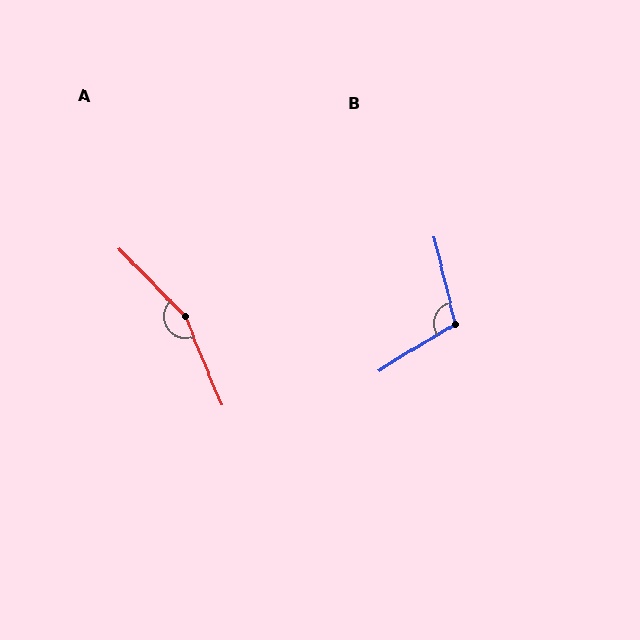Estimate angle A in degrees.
Approximately 158 degrees.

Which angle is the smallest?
B, at approximately 107 degrees.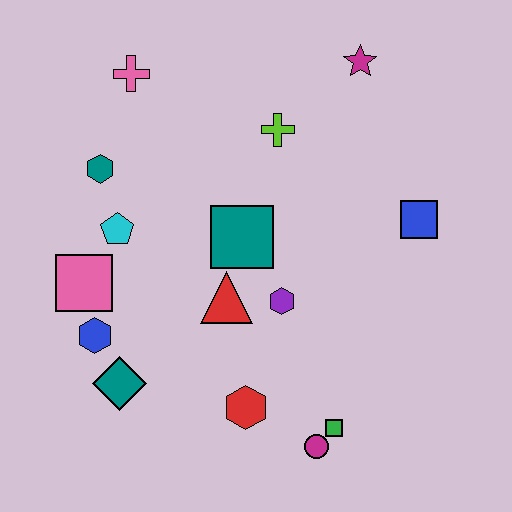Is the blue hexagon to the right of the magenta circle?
No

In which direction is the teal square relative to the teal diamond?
The teal square is above the teal diamond.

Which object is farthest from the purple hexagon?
The pink cross is farthest from the purple hexagon.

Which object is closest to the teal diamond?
The blue hexagon is closest to the teal diamond.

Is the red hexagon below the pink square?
Yes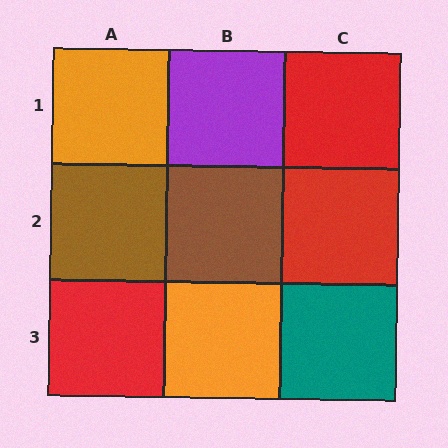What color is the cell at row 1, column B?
Purple.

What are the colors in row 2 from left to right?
Brown, brown, red.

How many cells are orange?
2 cells are orange.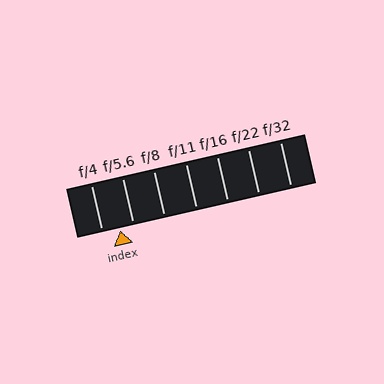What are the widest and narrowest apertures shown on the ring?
The widest aperture shown is f/4 and the narrowest is f/32.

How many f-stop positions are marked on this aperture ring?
There are 7 f-stop positions marked.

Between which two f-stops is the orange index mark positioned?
The index mark is between f/4 and f/5.6.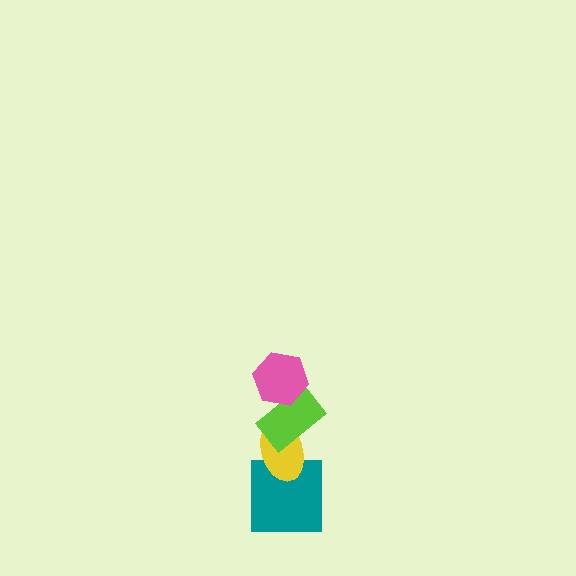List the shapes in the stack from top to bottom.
From top to bottom: the pink hexagon, the lime rectangle, the yellow ellipse, the teal square.